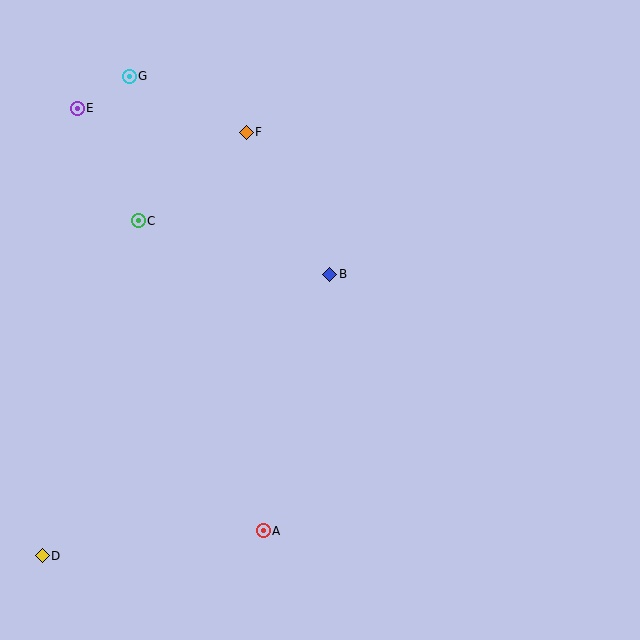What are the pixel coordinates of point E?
Point E is at (77, 108).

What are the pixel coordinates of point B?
Point B is at (330, 274).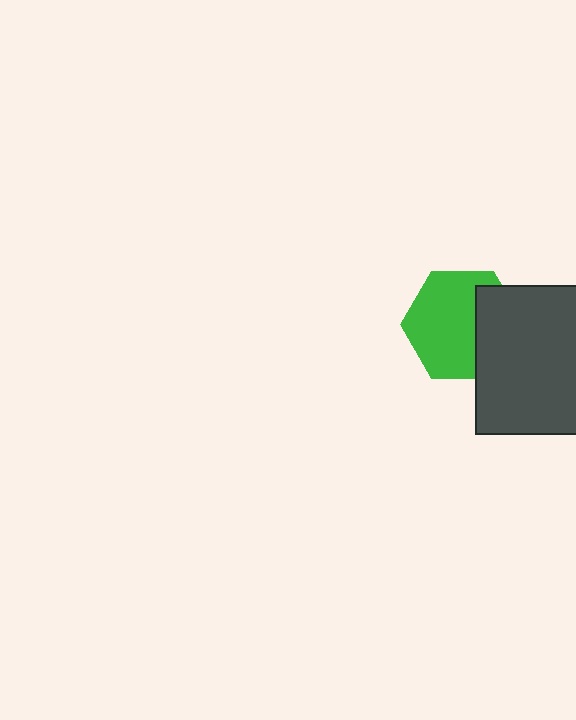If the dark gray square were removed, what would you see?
You would see the complete green hexagon.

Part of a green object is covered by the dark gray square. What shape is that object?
It is a hexagon.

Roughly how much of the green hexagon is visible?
Most of it is visible (roughly 67%).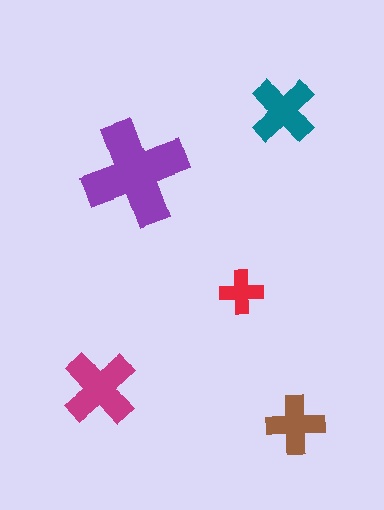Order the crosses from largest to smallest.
the purple one, the magenta one, the teal one, the brown one, the red one.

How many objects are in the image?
There are 5 objects in the image.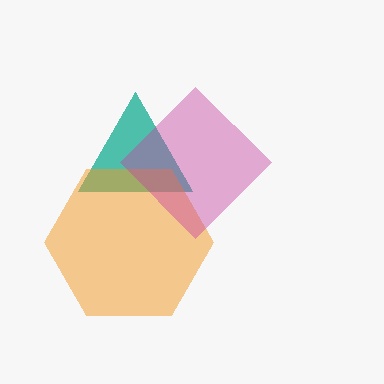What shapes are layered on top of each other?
The layered shapes are: a teal triangle, an orange hexagon, a magenta diamond.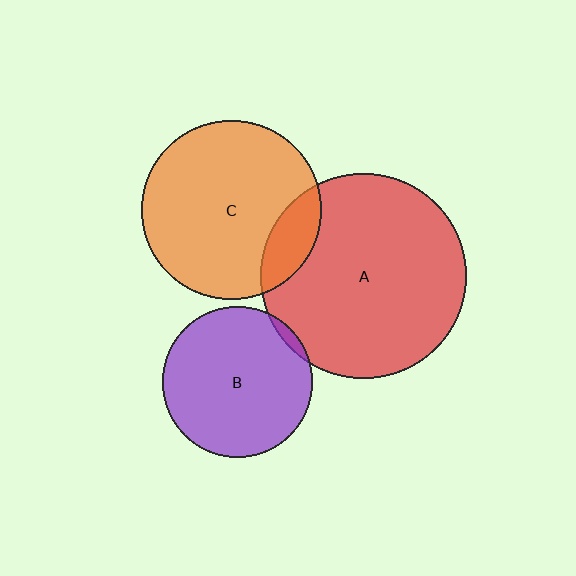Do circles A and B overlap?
Yes.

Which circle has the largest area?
Circle A (red).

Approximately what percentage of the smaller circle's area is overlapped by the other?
Approximately 5%.